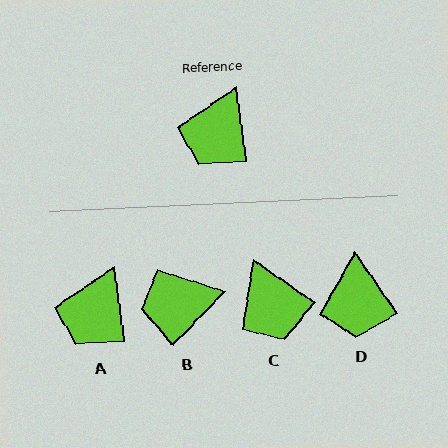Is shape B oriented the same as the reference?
No, it is off by about 52 degrees.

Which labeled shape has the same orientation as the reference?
A.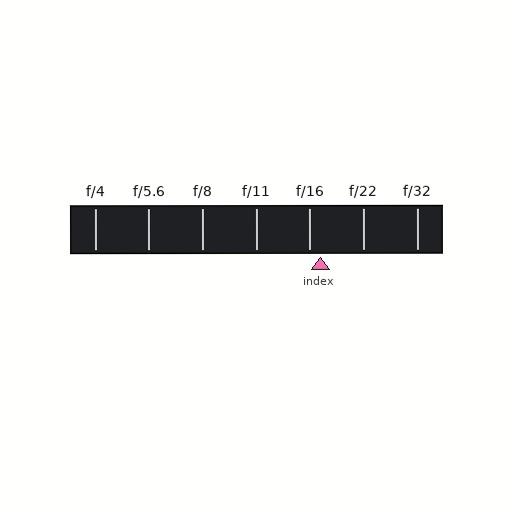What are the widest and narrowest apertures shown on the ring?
The widest aperture shown is f/4 and the narrowest is f/32.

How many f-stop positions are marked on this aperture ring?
There are 7 f-stop positions marked.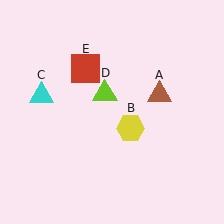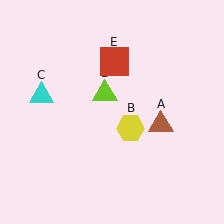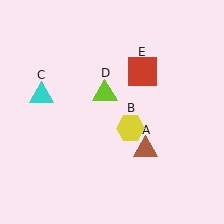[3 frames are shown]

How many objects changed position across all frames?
2 objects changed position: brown triangle (object A), red square (object E).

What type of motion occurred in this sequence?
The brown triangle (object A), red square (object E) rotated clockwise around the center of the scene.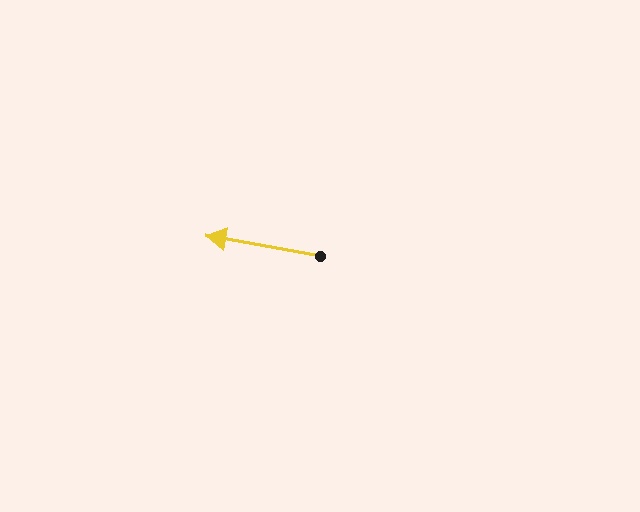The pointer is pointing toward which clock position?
Roughly 9 o'clock.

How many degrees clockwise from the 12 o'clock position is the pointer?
Approximately 280 degrees.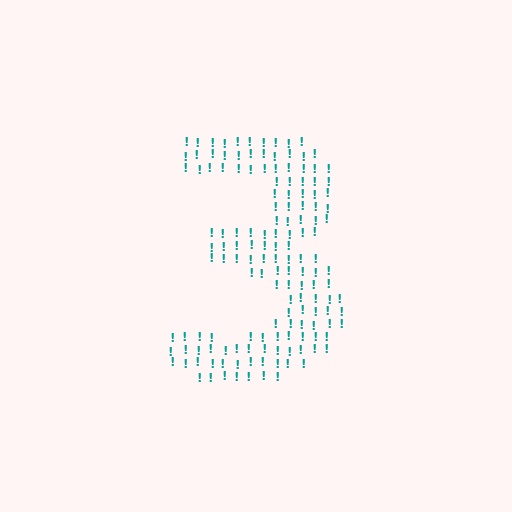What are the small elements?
The small elements are exclamation marks.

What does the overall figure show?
The overall figure shows the digit 3.